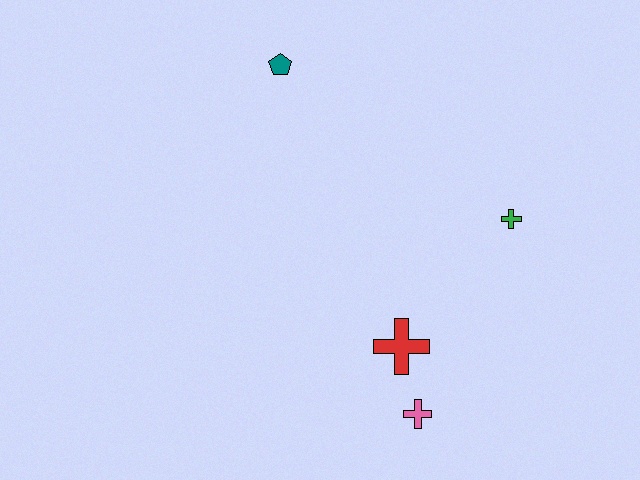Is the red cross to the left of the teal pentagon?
No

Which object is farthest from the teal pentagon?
The pink cross is farthest from the teal pentagon.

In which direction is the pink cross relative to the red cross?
The pink cross is below the red cross.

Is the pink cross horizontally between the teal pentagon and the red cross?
No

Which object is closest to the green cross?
The red cross is closest to the green cross.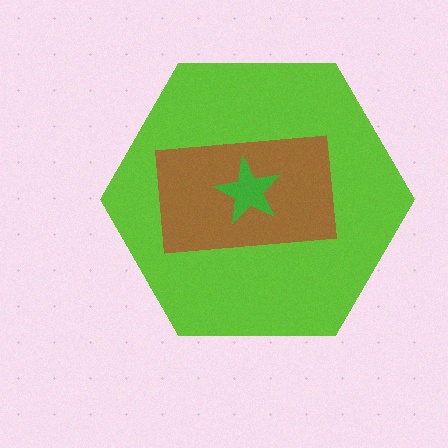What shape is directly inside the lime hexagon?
The brown rectangle.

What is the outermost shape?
The lime hexagon.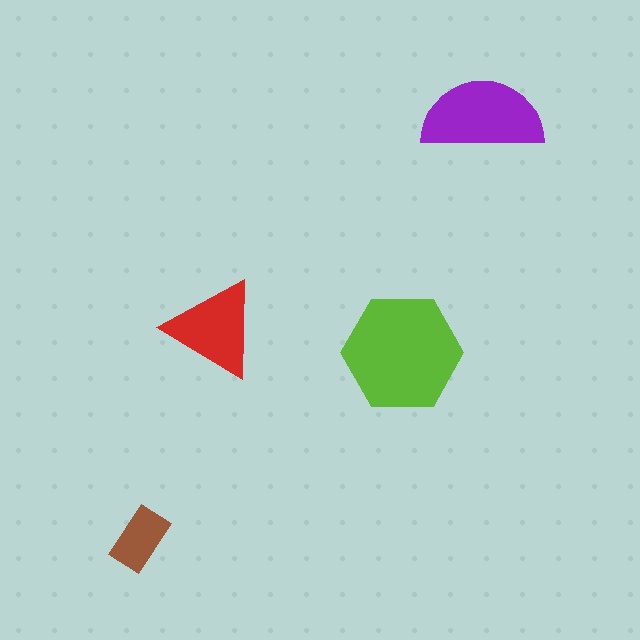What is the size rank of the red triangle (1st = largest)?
3rd.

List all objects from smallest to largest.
The brown rectangle, the red triangle, the purple semicircle, the lime hexagon.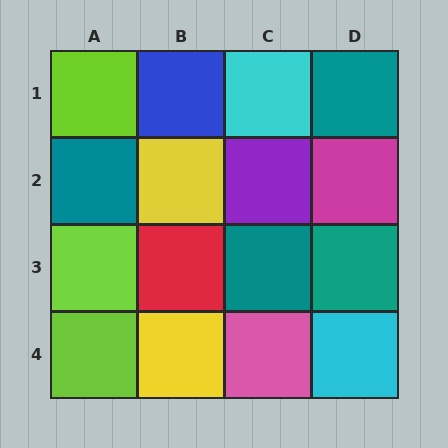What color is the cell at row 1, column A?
Lime.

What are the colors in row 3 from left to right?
Lime, red, teal, teal.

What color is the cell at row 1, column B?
Blue.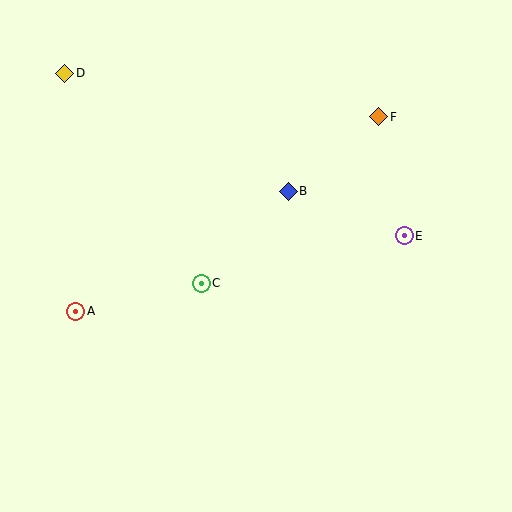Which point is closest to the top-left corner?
Point D is closest to the top-left corner.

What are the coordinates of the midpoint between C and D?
The midpoint between C and D is at (133, 178).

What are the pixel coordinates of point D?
Point D is at (65, 73).